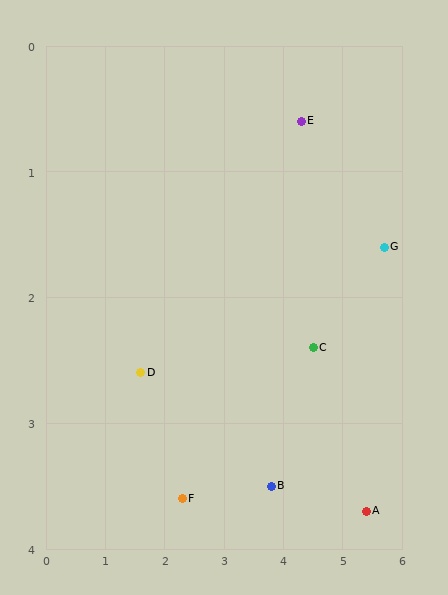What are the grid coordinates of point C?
Point C is at approximately (4.5, 2.4).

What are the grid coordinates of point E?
Point E is at approximately (4.3, 0.6).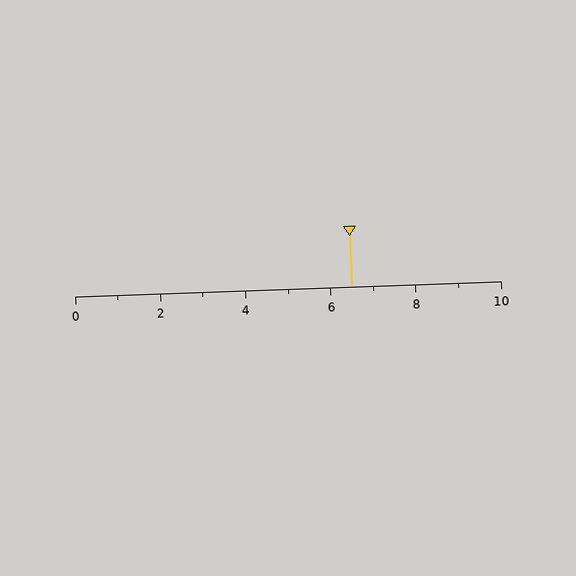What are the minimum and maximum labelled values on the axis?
The axis runs from 0 to 10.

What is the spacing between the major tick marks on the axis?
The major ticks are spaced 2 apart.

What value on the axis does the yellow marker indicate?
The marker indicates approximately 6.5.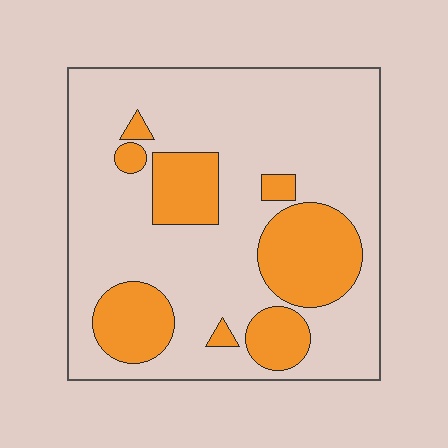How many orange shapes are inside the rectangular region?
8.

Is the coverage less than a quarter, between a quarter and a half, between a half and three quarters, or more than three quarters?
Between a quarter and a half.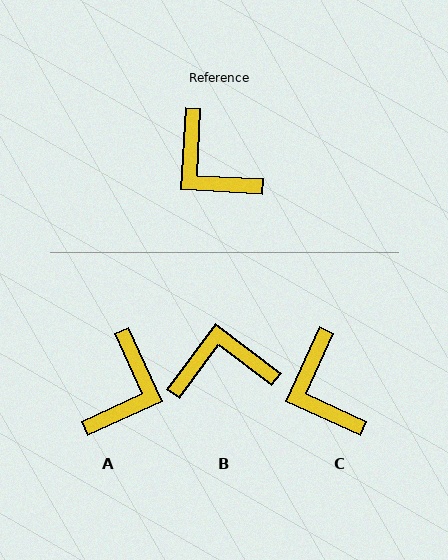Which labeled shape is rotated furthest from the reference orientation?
B, about 124 degrees away.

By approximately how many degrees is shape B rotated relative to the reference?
Approximately 124 degrees clockwise.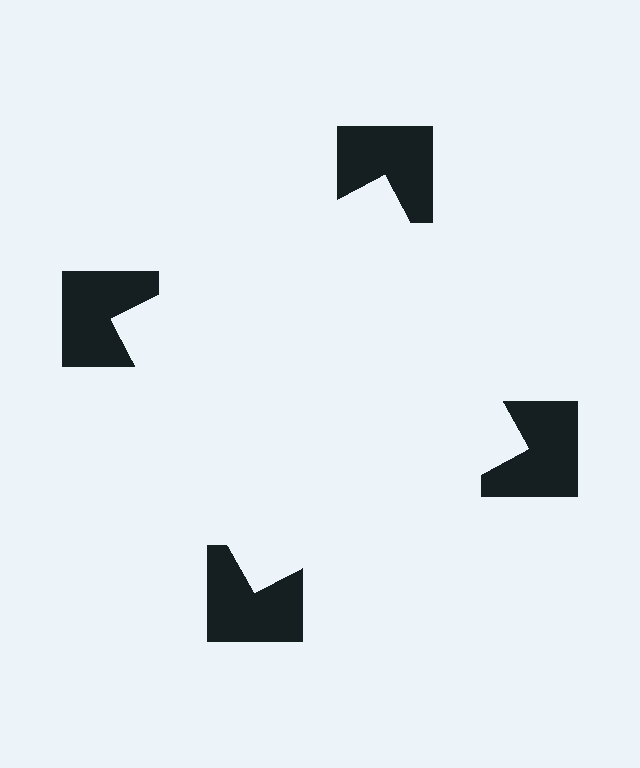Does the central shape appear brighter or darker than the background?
It typically appears slightly brighter than the background, even though no actual brightness change is drawn.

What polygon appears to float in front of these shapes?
An illusory square — its edges are inferred from the aligned wedge cuts in the notched squares, not physically drawn.